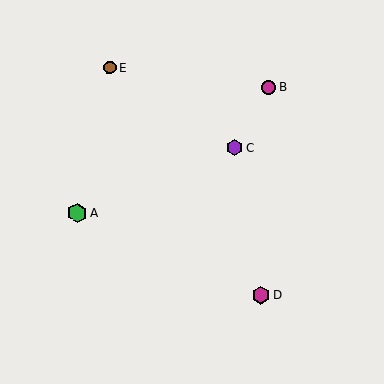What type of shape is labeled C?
Shape C is a purple hexagon.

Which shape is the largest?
The green hexagon (labeled A) is the largest.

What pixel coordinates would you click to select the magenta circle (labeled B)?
Click at (269, 88) to select the magenta circle B.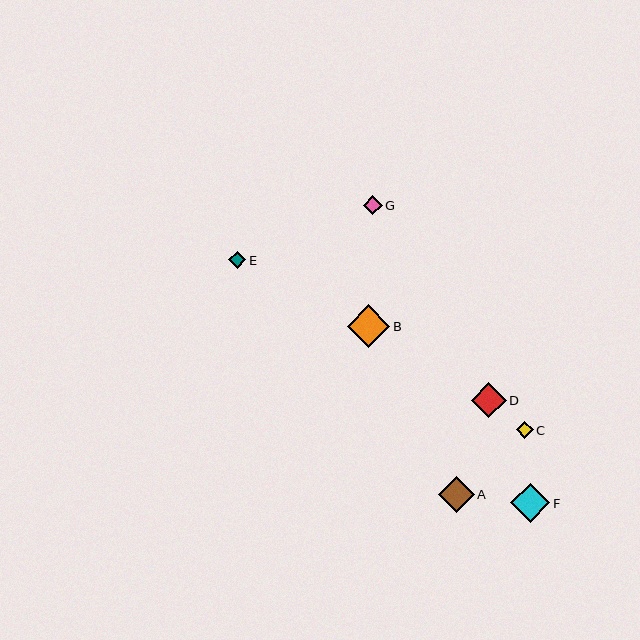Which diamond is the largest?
Diamond B is the largest with a size of approximately 43 pixels.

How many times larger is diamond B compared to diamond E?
Diamond B is approximately 2.5 times the size of diamond E.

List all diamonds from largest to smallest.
From largest to smallest: B, F, A, D, G, E, C.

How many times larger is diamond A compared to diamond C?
Diamond A is approximately 2.1 times the size of diamond C.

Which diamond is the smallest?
Diamond C is the smallest with a size of approximately 17 pixels.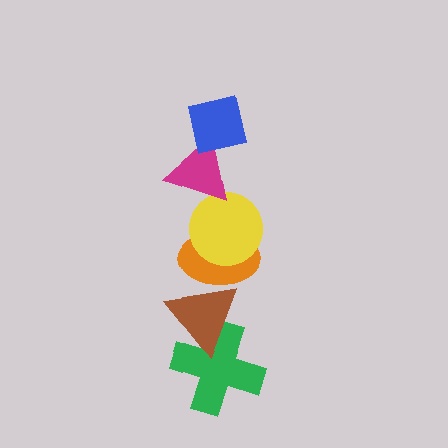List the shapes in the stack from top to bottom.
From top to bottom: the blue square, the magenta triangle, the yellow circle, the orange ellipse, the brown triangle, the green cross.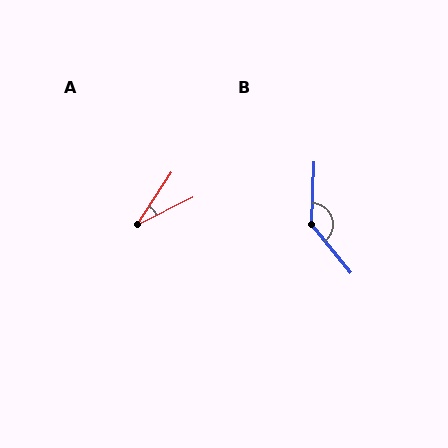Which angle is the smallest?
A, at approximately 30 degrees.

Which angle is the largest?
B, at approximately 139 degrees.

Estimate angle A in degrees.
Approximately 30 degrees.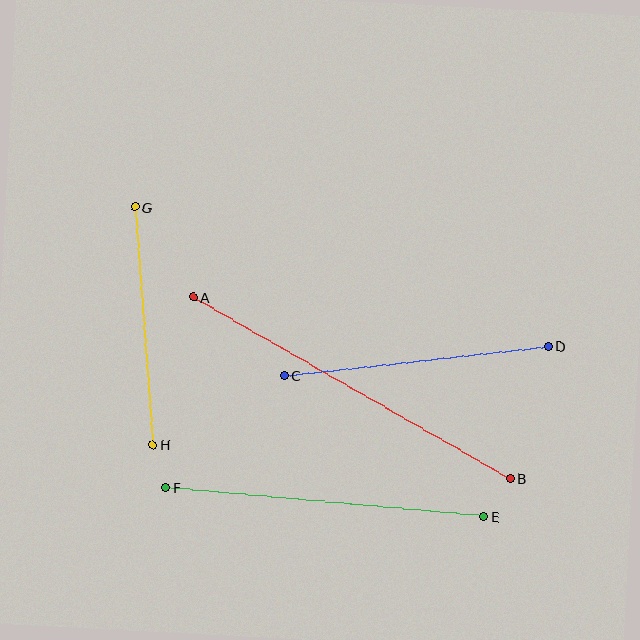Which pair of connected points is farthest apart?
Points A and B are farthest apart.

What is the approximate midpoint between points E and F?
The midpoint is at approximately (325, 502) pixels.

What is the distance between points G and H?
The distance is approximately 238 pixels.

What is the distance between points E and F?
The distance is approximately 319 pixels.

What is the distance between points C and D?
The distance is approximately 265 pixels.